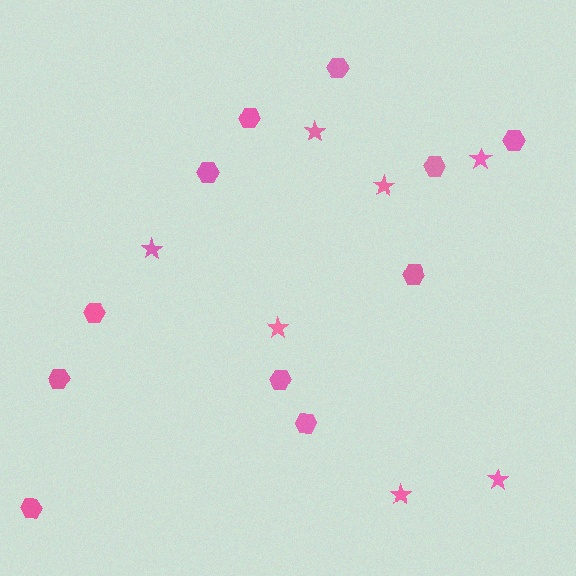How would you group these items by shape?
There are 2 groups: one group of stars (7) and one group of hexagons (11).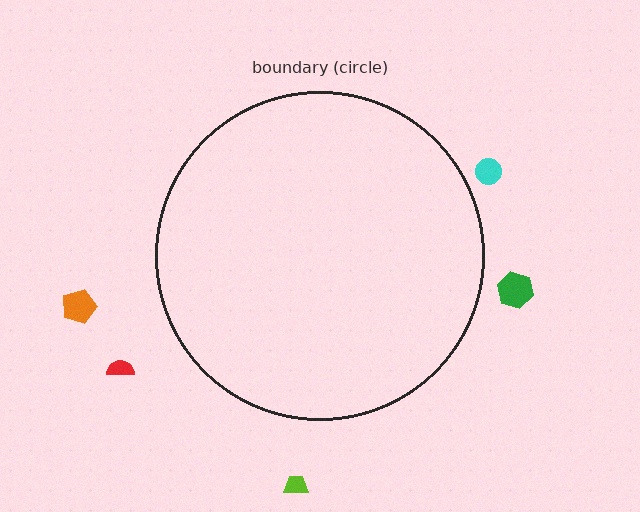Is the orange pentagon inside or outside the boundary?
Outside.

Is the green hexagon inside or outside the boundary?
Outside.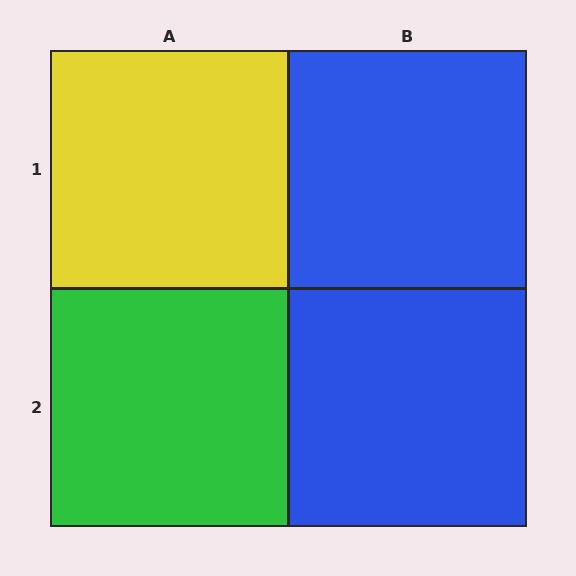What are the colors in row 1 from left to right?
Yellow, blue.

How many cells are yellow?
1 cell is yellow.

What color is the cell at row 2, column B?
Blue.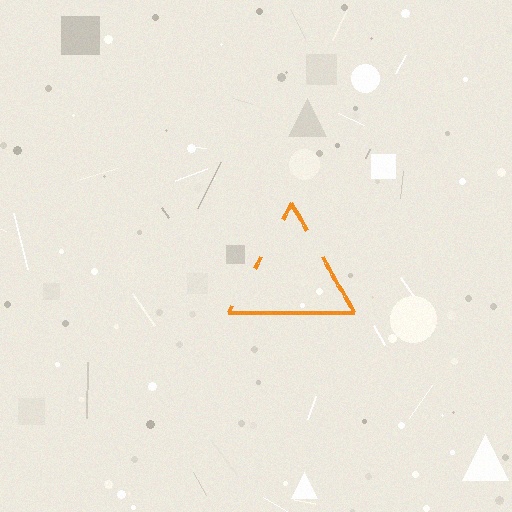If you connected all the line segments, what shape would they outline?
They would outline a triangle.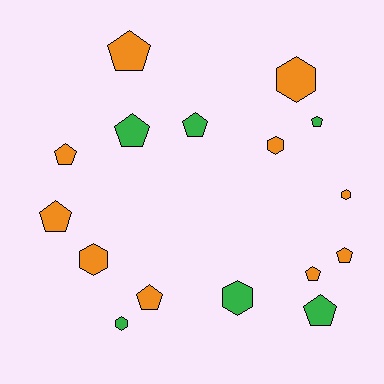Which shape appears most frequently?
Pentagon, with 10 objects.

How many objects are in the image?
There are 16 objects.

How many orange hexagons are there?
There are 4 orange hexagons.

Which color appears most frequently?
Orange, with 10 objects.